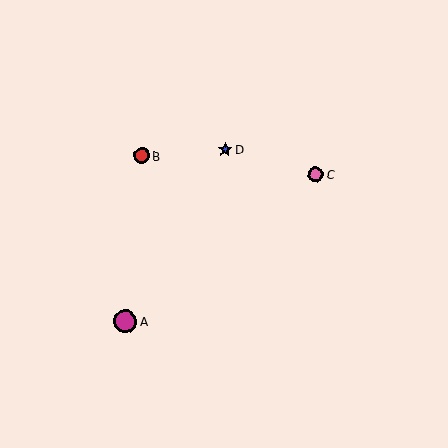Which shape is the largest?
The magenta circle (labeled A) is the largest.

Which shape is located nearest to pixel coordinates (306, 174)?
The pink circle (labeled C) at (316, 174) is nearest to that location.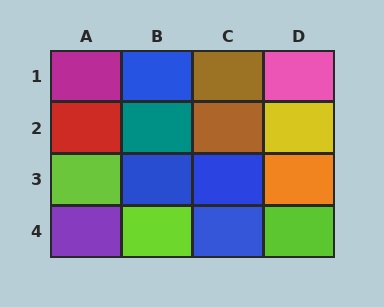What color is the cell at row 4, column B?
Lime.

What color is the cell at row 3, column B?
Blue.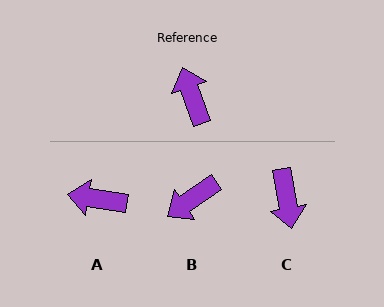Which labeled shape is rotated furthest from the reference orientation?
C, about 171 degrees away.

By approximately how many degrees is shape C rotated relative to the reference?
Approximately 171 degrees counter-clockwise.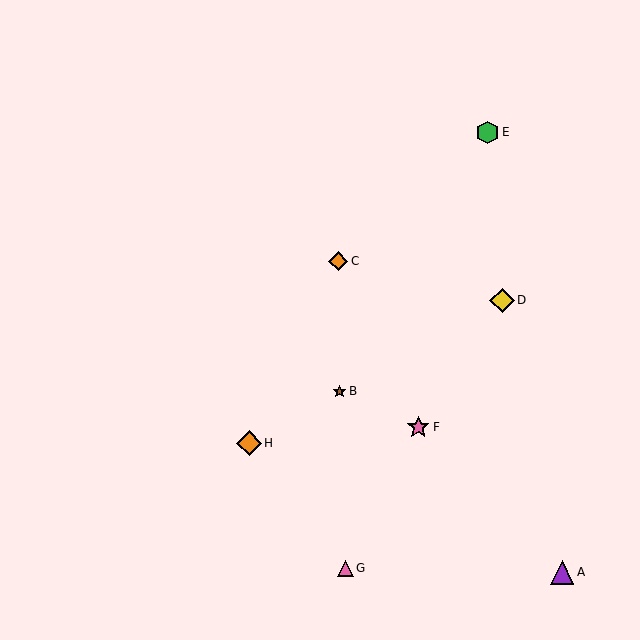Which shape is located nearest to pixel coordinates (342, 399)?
The brown star (labeled B) at (339, 391) is nearest to that location.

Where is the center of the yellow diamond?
The center of the yellow diamond is at (502, 300).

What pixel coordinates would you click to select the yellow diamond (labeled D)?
Click at (502, 300) to select the yellow diamond D.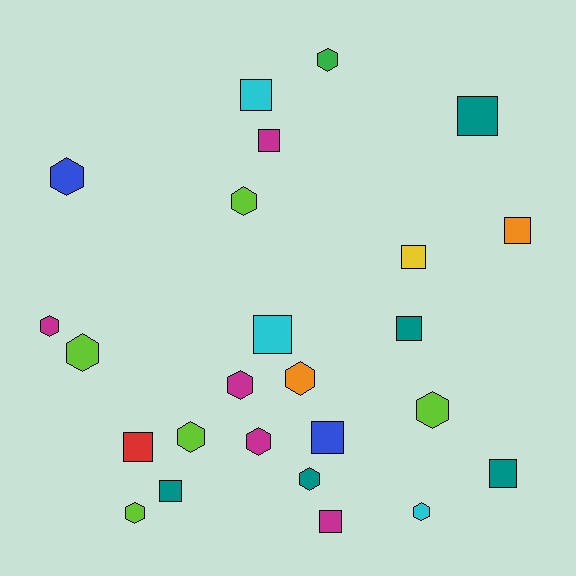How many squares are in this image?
There are 12 squares.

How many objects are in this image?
There are 25 objects.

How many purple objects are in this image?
There are no purple objects.